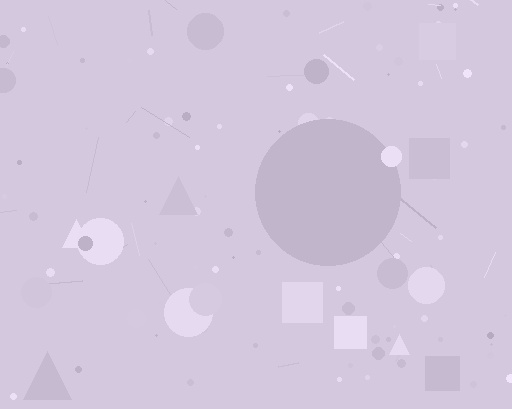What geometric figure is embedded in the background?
A circle is embedded in the background.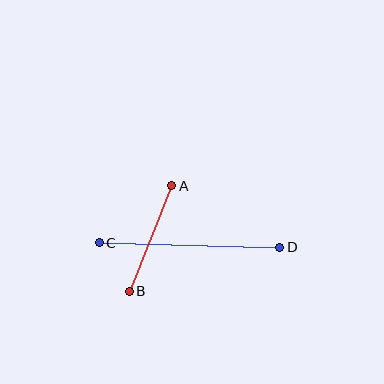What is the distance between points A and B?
The distance is approximately 114 pixels.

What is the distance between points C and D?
The distance is approximately 180 pixels.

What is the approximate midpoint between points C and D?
The midpoint is at approximately (190, 245) pixels.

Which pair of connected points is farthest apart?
Points C and D are farthest apart.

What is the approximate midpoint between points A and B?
The midpoint is at approximately (151, 238) pixels.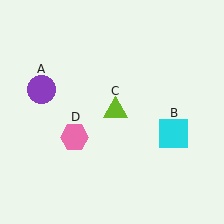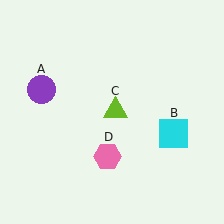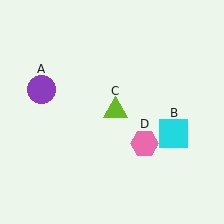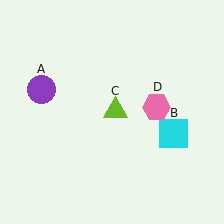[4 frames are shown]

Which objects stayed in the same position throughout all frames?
Purple circle (object A) and cyan square (object B) and lime triangle (object C) remained stationary.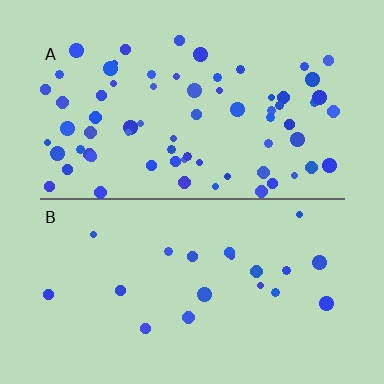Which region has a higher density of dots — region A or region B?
A (the top).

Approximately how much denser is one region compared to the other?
Approximately 3.5× — region A over region B.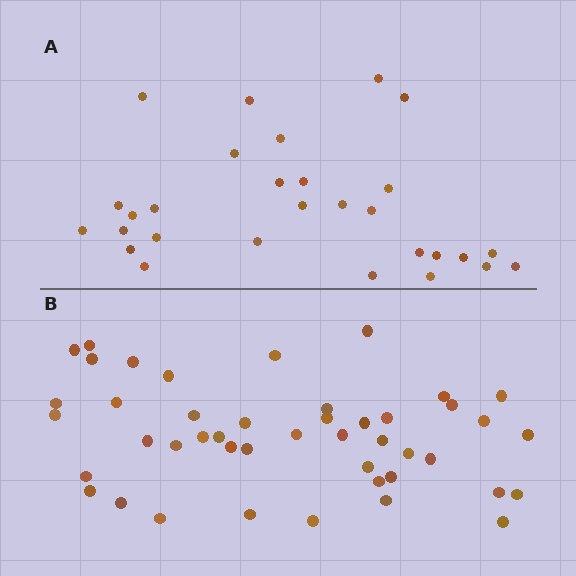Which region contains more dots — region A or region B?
Region B (the bottom region) has more dots.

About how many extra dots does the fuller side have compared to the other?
Region B has approximately 15 more dots than region A.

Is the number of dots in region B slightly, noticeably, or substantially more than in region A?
Region B has substantially more. The ratio is roughly 1.6 to 1.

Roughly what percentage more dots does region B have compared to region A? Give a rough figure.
About 55% more.